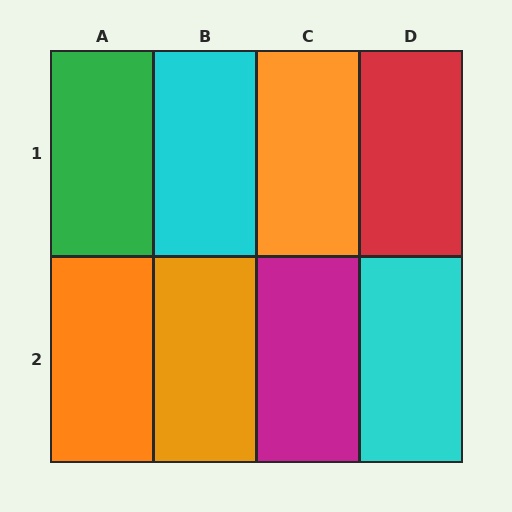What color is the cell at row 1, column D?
Red.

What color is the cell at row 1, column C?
Orange.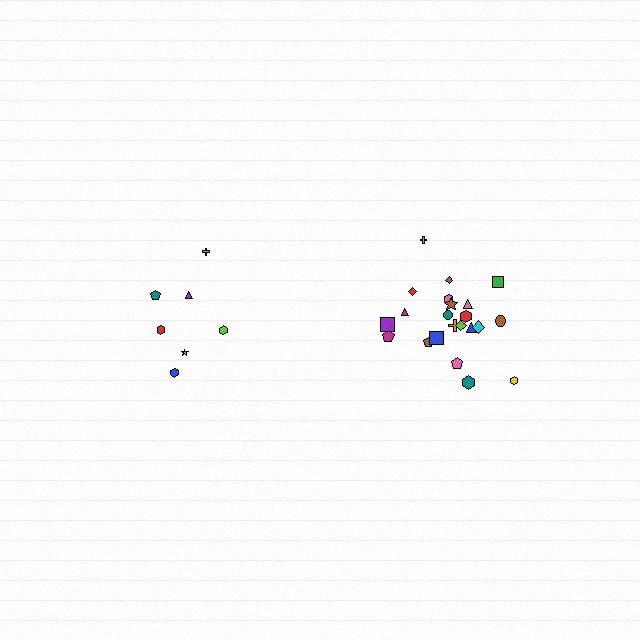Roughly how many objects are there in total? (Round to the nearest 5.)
Roughly 30 objects in total.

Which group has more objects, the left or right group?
The right group.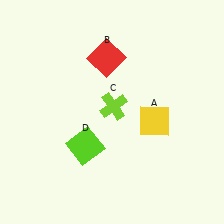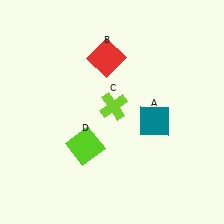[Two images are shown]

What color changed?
The square (A) changed from yellow in Image 1 to teal in Image 2.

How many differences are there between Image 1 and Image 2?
There is 1 difference between the two images.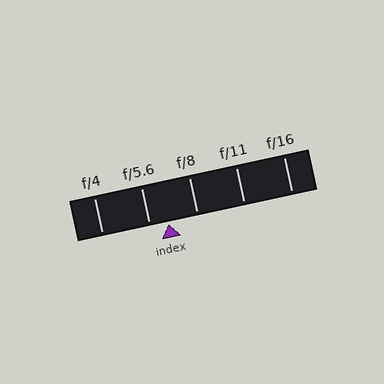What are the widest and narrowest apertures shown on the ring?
The widest aperture shown is f/4 and the narrowest is f/16.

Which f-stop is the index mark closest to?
The index mark is closest to f/5.6.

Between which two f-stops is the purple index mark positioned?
The index mark is between f/5.6 and f/8.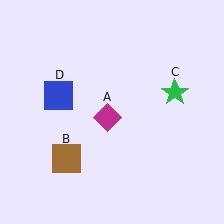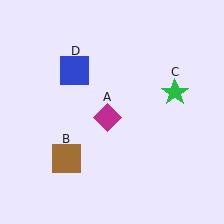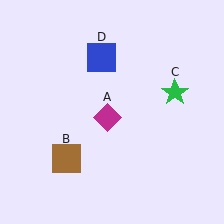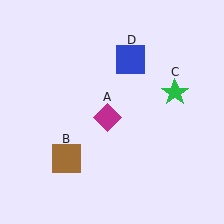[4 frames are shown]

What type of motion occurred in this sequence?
The blue square (object D) rotated clockwise around the center of the scene.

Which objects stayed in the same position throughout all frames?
Magenta diamond (object A) and brown square (object B) and green star (object C) remained stationary.